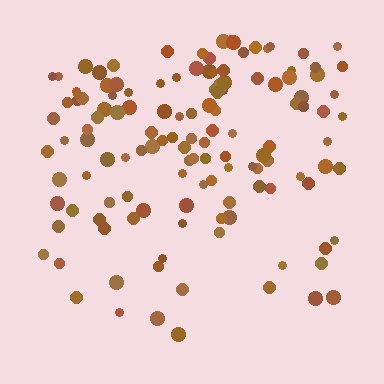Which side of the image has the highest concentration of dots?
The top.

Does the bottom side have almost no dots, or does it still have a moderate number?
Still a moderate number, just noticeably fewer than the top.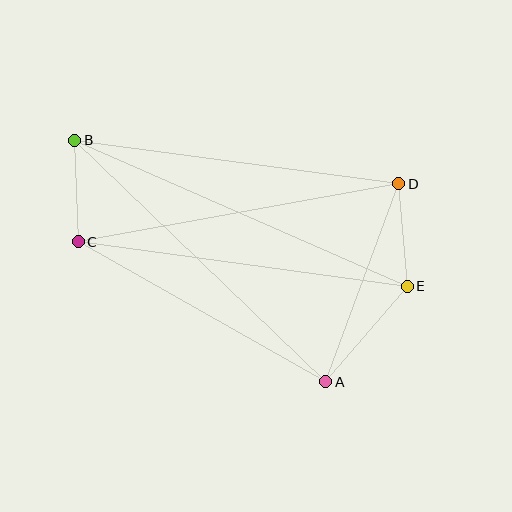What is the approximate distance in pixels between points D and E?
The distance between D and E is approximately 103 pixels.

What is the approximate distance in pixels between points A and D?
The distance between A and D is approximately 211 pixels.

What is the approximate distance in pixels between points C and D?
The distance between C and D is approximately 325 pixels.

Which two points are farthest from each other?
Points B and E are farthest from each other.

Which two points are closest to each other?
Points B and C are closest to each other.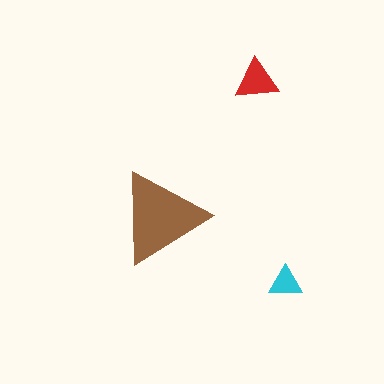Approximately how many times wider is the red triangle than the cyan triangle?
About 1.5 times wider.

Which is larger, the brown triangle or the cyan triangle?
The brown one.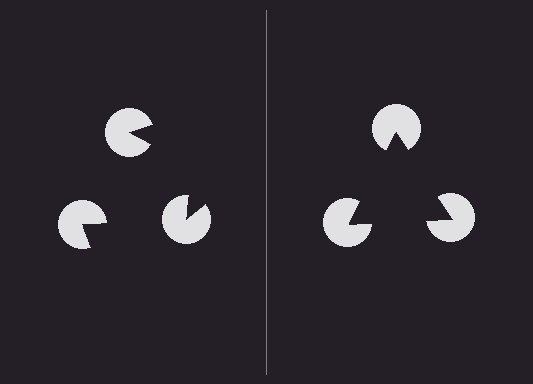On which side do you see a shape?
An illusory triangle appears on the right side. On the left side the wedge cuts are rotated, so no coherent shape forms.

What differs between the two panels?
The pac-man discs are positioned identically on both sides; only the wedge orientations differ. On the right they align to a triangle; on the left they are misaligned.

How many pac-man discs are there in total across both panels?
6 — 3 on each side.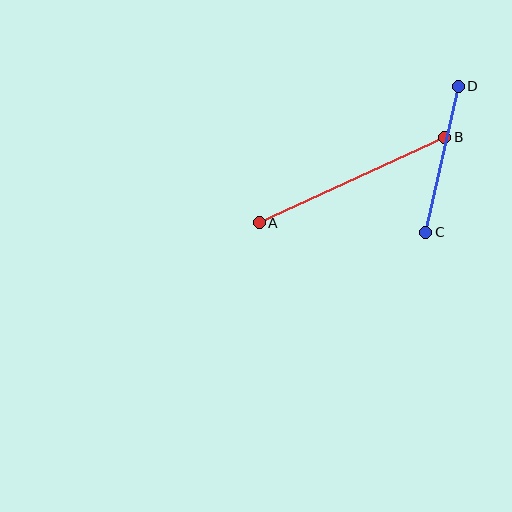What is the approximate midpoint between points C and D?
The midpoint is at approximately (442, 159) pixels.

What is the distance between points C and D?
The distance is approximately 150 pixels.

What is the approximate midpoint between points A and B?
The midpoint is at approximately (352, 180) pixels.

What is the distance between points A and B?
The distance is approximately 204 pixels.